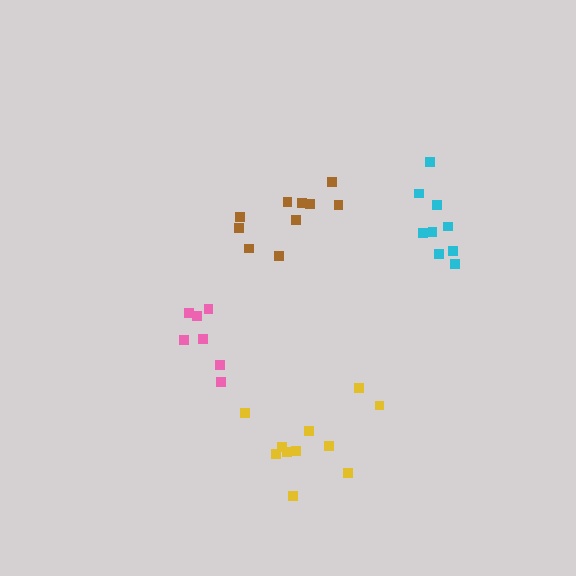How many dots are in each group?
Group 1: 10 dots, Group 2: 9 dots, Group 3: 11 dots, Group 4: 7 dots (37 total).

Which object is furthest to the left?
The pink cluster is leftmost.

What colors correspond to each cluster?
The clusters are colored: brown, cyan, yellow, pink.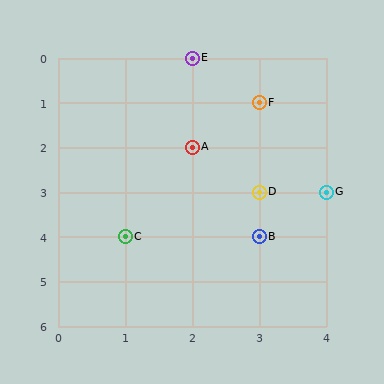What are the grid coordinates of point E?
Point E is at grid coordinates (2, 0).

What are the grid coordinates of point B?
Point B is at grid coordinates (3, 4).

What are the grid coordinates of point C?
Point C is at grid coordinates (1, 4).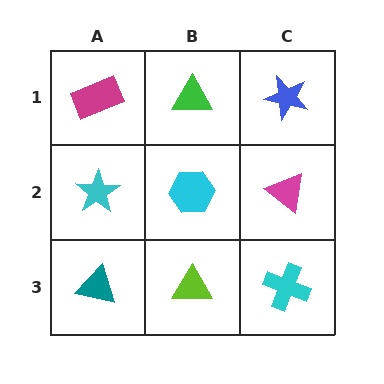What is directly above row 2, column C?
A blue star.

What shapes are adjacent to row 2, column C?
A blue star (row 1, column C), a cyan cross (row 3, column C), a cyan hexagon (row 2, column B).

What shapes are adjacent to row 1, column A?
A cyan star (row 2, column A), a green triangle (row 1, column B).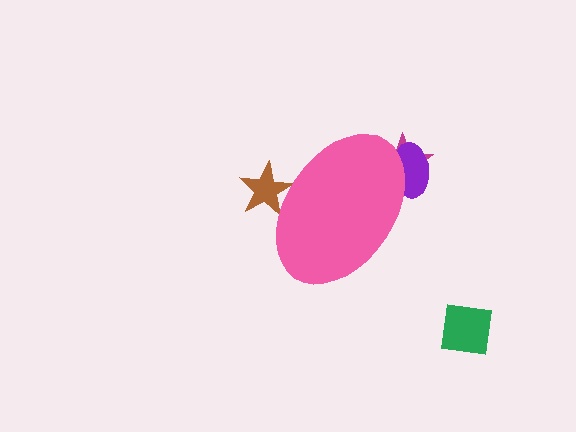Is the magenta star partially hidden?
Yes, the magenta star is partially hidden behind the pink ellipse.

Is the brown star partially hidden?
Yes, the brown star is partially hidden behind the pink ellipse.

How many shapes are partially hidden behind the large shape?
3 shapes are partially hidden.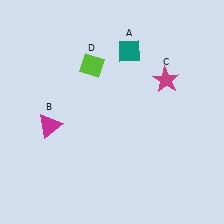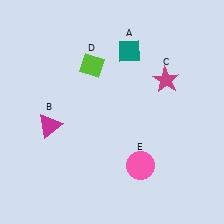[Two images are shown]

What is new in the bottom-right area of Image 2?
A pink circle (E) was added in the bottom-right area of Image 2.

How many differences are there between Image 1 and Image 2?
There is 1 difference between the two images.